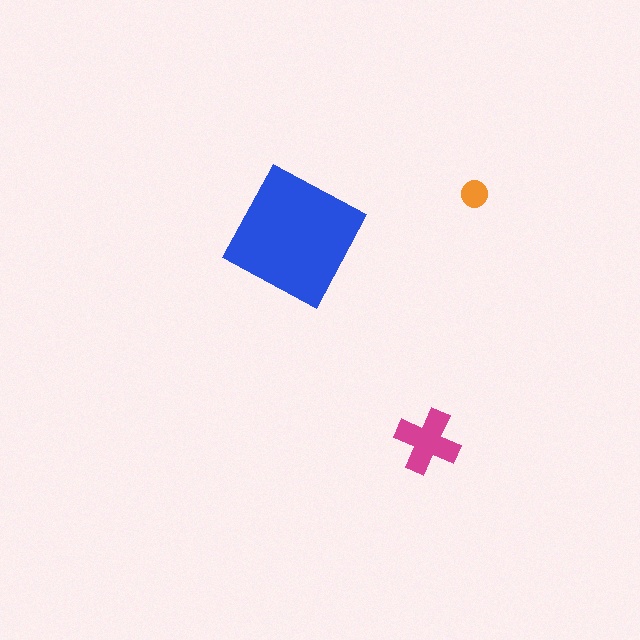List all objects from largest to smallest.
The blue square, the magenta cross, the orange circle.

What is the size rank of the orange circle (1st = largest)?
3rd.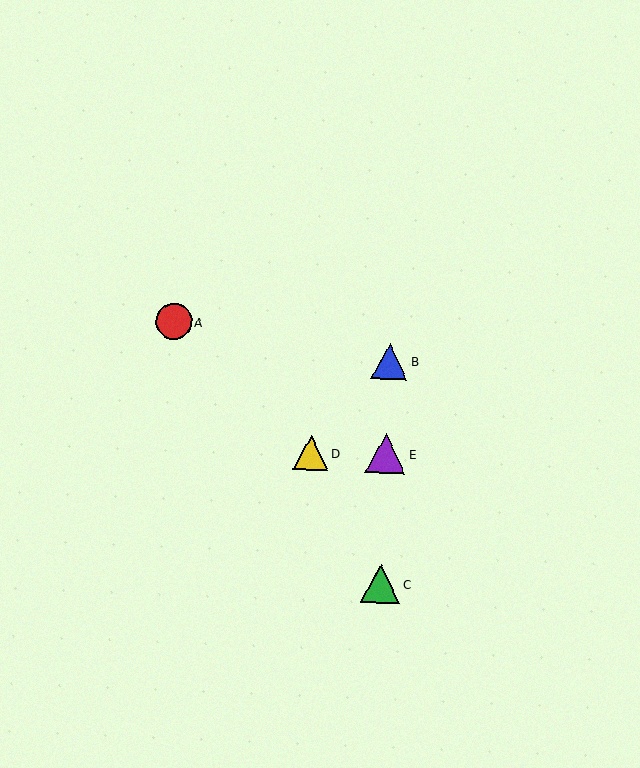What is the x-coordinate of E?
Object E is at x≈386.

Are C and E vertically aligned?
Yes, both are at x≈381.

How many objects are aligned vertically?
3 objects (B, C, E) are aligned vertically.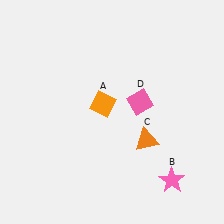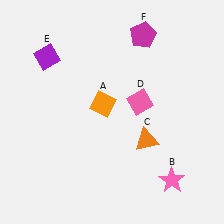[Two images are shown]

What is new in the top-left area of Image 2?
A purple diamond (E) was added in the top-left area of Image 2.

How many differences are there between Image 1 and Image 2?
There are 2 differences between the two images.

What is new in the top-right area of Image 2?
A magenta pentagon (F) was added in the top-right area of Image 2.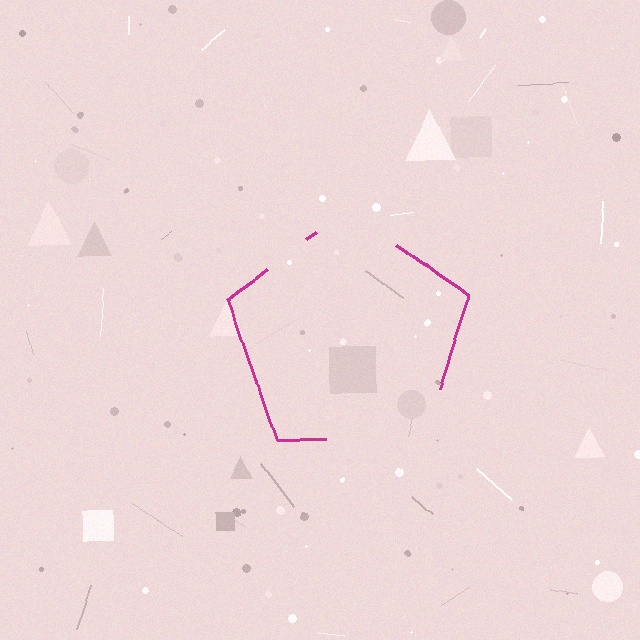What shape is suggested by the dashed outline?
The dashed outline suggests a pentagon.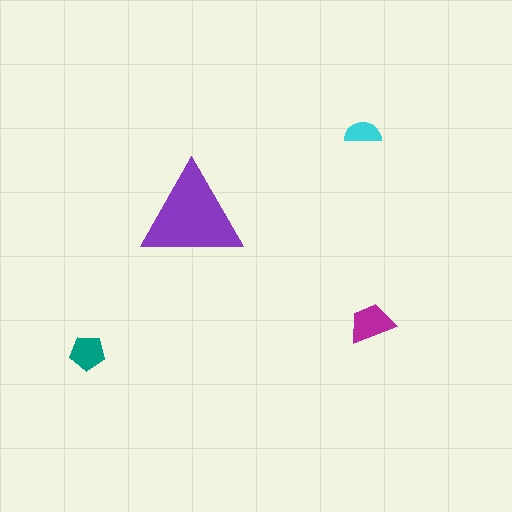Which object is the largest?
The purple triangle.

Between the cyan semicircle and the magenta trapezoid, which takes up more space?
The magenta trapezoid.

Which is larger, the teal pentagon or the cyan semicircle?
The teal pentagon.